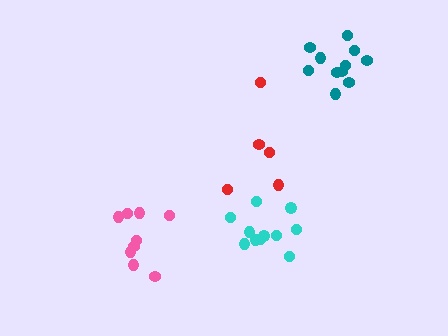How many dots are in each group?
Group 1: 9 dots, Group 2: 11 dots, Group 3: 5 dots, Group 4: 11 dots (36 total).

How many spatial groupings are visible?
There are 4 spatial groupings.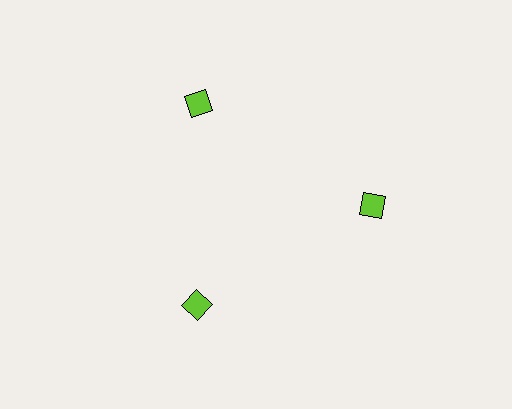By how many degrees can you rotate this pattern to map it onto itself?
The pattern maps onto itself every 120 degrees of rotation.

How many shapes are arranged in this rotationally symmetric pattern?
There are 3 shapes, arranged in 3 groups of 1.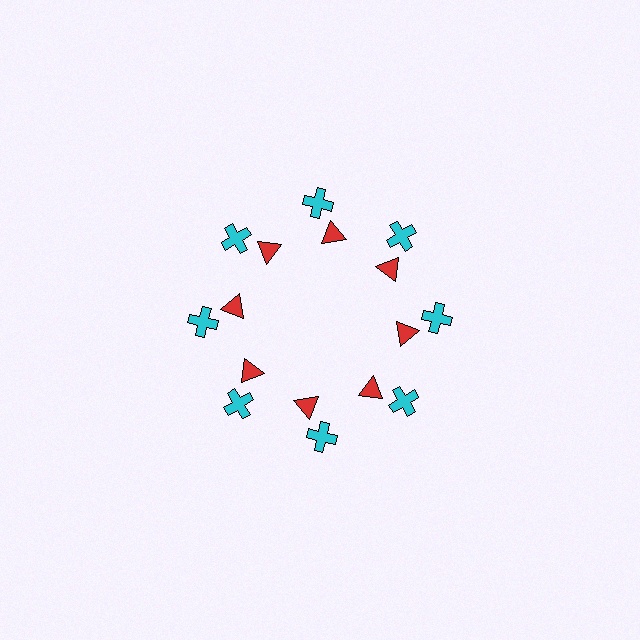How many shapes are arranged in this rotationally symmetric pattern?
There are 16 shapes, arranged in 8 groups of 2.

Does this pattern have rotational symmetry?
Yes, this pattern has 8-fold rotational symmetry. It looks the same after rotating 45 degrees around the center.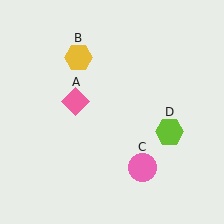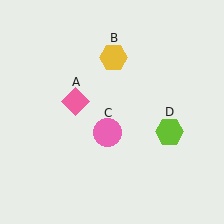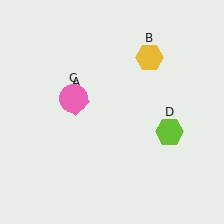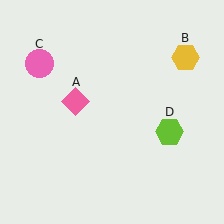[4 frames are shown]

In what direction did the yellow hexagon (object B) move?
The yellow hexagon (object B) moved right.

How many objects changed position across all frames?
2 objects changed position: yellow hexagon (object B), pink circle (object C).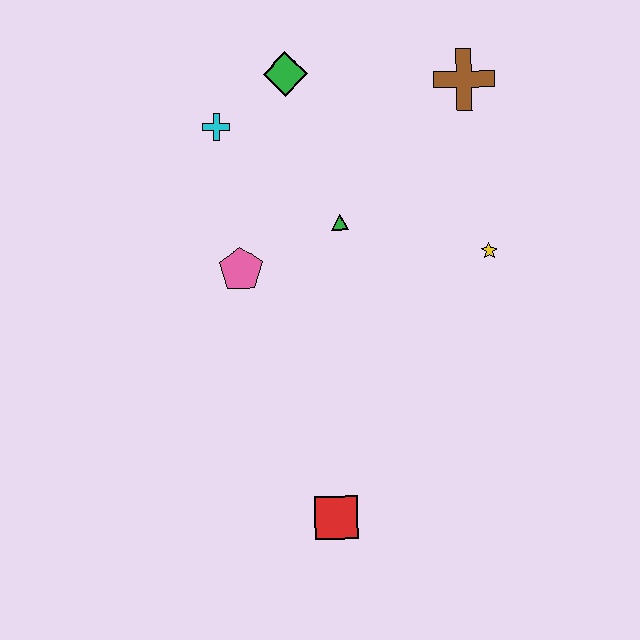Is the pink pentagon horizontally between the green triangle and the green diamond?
No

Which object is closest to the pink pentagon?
The green triangle is closest to the pink pentagon.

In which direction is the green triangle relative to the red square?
The green triangle is above the red square.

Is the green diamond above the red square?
Yes